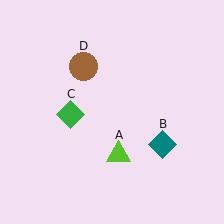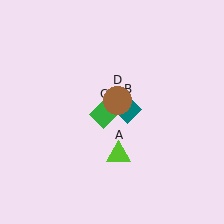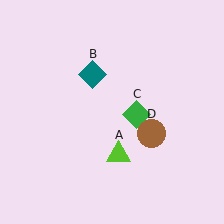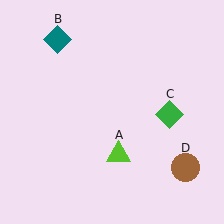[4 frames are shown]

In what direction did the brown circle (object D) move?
The brown circle (object D) moved down and to the right.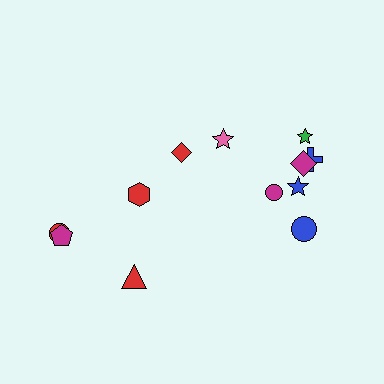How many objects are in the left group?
There are 5 objects.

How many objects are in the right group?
There are 7 objects.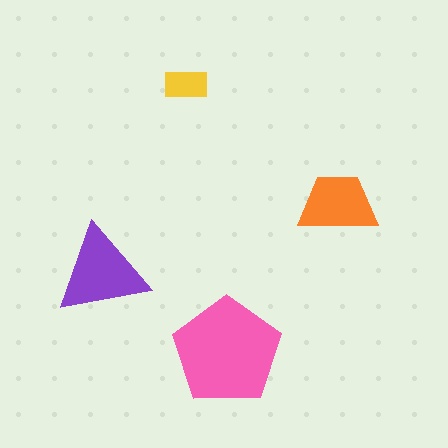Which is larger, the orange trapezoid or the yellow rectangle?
The orange trapezoid.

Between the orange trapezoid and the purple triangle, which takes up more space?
The purple triangle.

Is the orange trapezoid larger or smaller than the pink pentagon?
Smaller.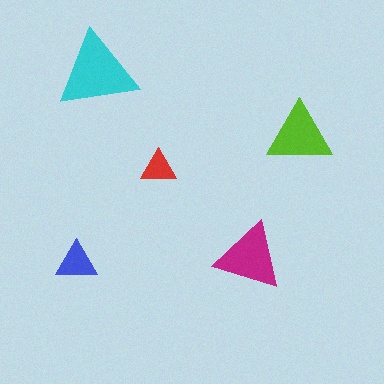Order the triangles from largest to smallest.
the cyan one, the magenta one, the lime one, the blue one, the red one.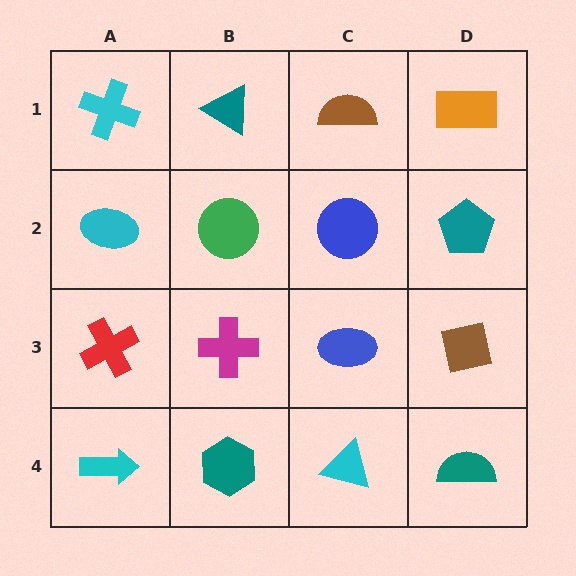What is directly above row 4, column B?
A magenta cross.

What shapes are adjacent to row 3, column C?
A blue circle (row 2, column C), a cyan triangle (row 4, column C), a magenta cross (row 3, column B), a brown square (row 3, column D).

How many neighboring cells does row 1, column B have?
3.